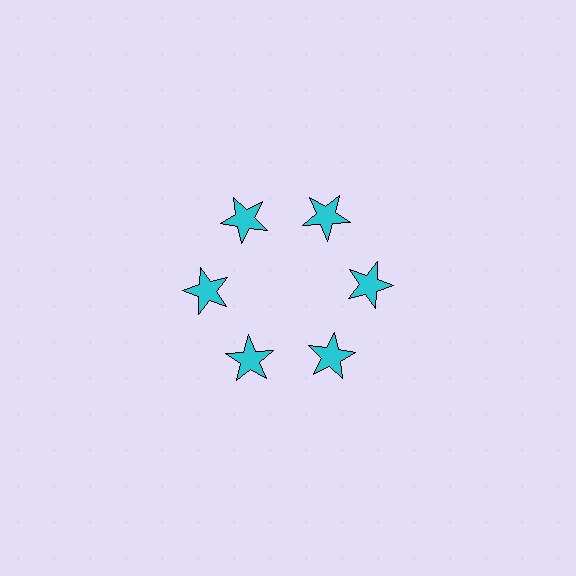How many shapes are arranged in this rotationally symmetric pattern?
There are 6 shapes, arranged in 6 groups of 1.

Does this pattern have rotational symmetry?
Yes, this pattern has 6-fold rotational symmetry. It looks the same after rotating 60 degrees around the center.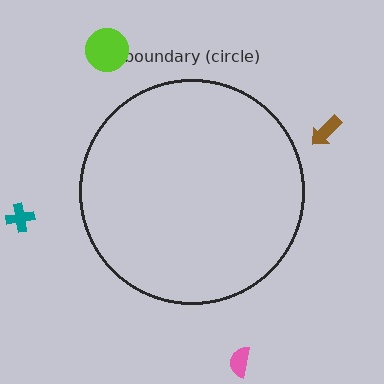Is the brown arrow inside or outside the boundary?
Outside.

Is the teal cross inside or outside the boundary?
Outside.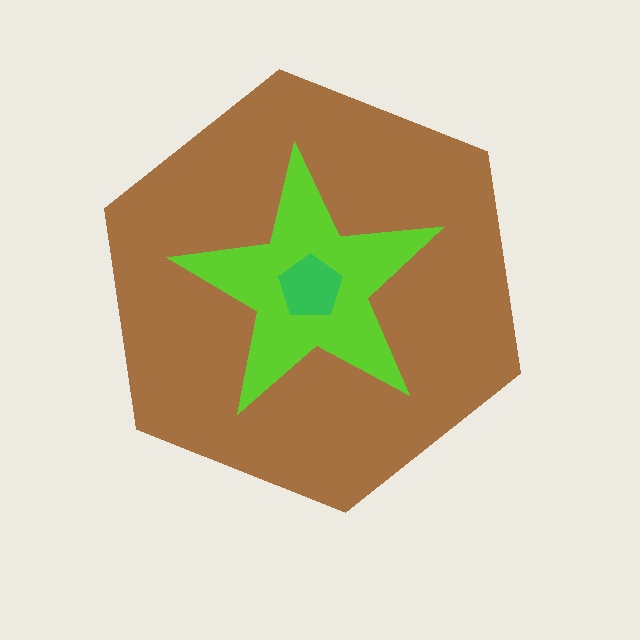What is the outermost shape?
The brown hexagon.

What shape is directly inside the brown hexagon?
The lime star.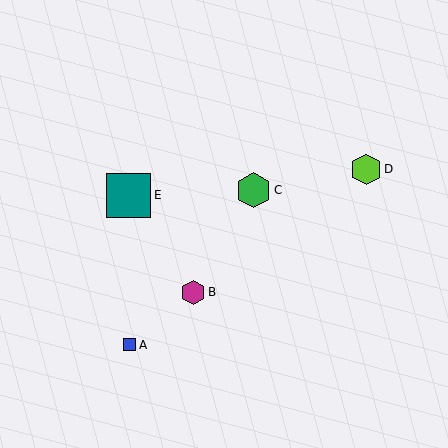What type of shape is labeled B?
Shape B is a magenta hexagon.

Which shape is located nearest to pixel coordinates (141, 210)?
The teal square (labeled E) at (129, 195) is nearest to that location.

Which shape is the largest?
The teal square (labeled E) is the largest.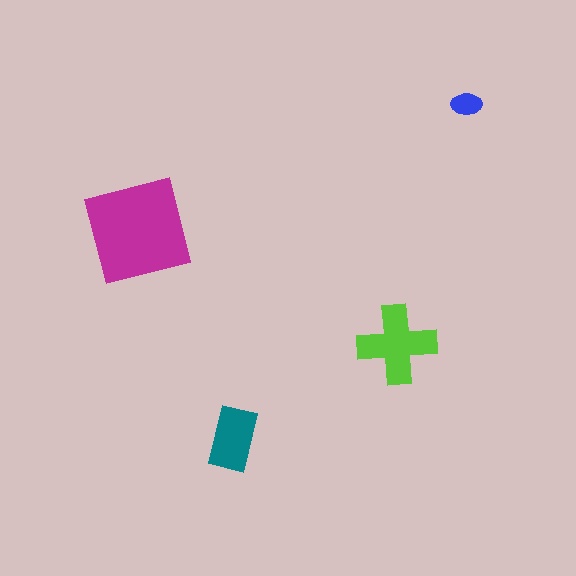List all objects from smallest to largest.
The blue ellipse, the teal rectangle, the lime cross, the magenta square.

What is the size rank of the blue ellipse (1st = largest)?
4th.